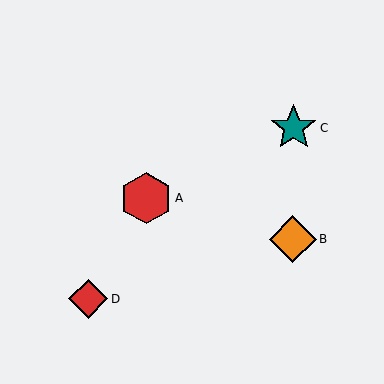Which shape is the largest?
The red hexagon (labeled A) is the largest.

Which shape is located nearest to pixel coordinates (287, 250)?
The orange diamond (labeled B) at (293, 239) is nearest to that location.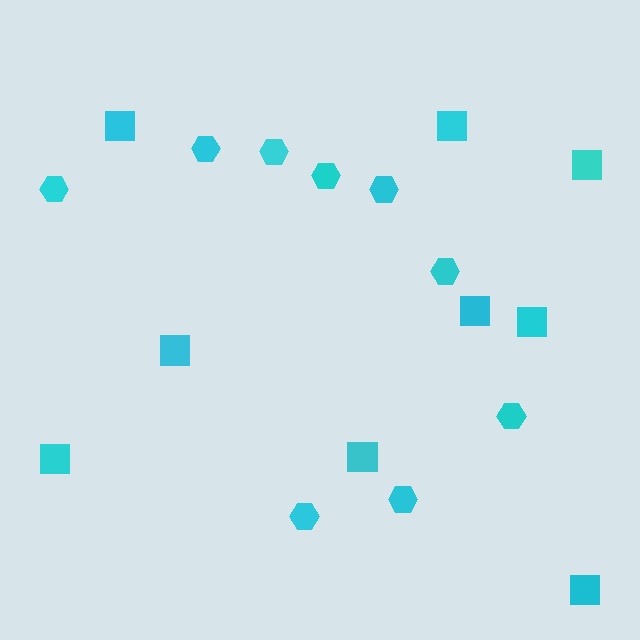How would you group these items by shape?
There are 2 groups: one group of squares (9) and one group of hexagons (9).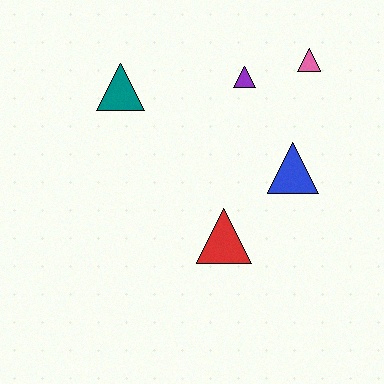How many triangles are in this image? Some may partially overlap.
There are 5 triangles.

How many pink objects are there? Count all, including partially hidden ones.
There is 1 pink object.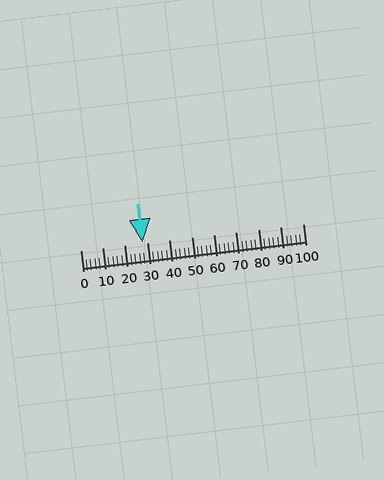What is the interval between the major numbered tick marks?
The major tick marks are spaced 10 units apart.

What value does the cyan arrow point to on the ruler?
The cyan arrow points to approximately 28.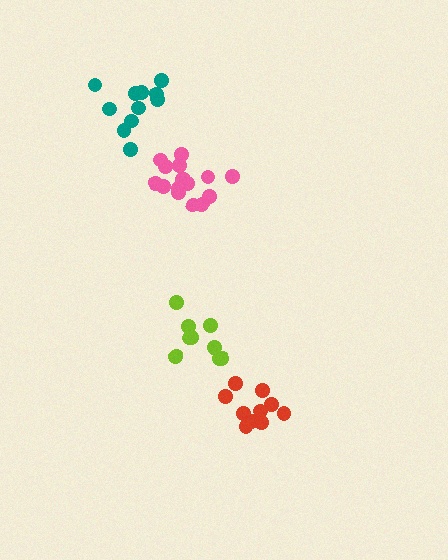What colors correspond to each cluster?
The clusters are colored: pink, lime, red, teal.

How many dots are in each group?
Group 1: 16 dots, Group 2: 10 dots, Group 3: 10 dots, Group 4: 11 dots (47 total).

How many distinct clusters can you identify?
There are 4 distinct clusters.